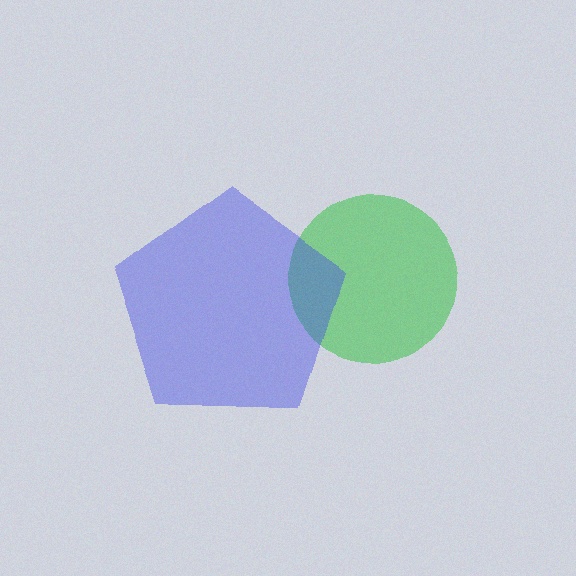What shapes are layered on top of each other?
The layered shapes are: a green circle, a blue pentagon.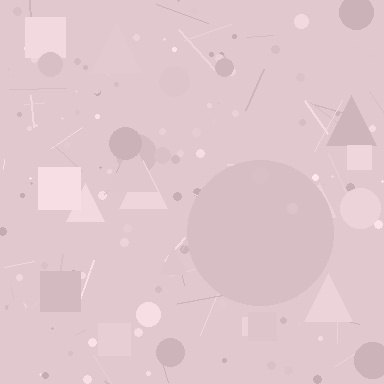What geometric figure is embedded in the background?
A circle is embedded in the background.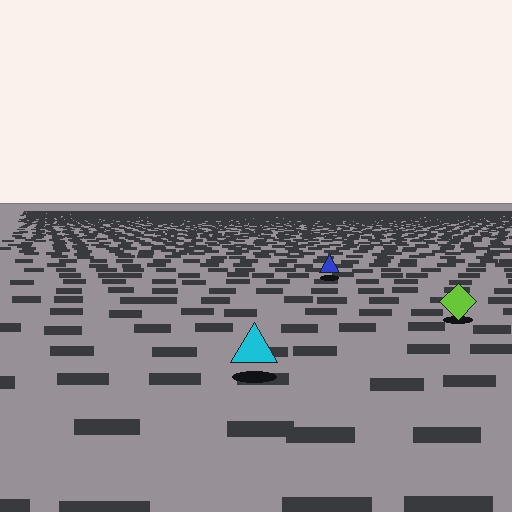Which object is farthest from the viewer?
The blue triangle is farthest from the viewer. It appears smaller and the ground texture around it is denser.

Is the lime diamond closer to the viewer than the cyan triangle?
No. The cyan triangle is closer — you can tell from the texture gradient: the ground texture is coarser near it.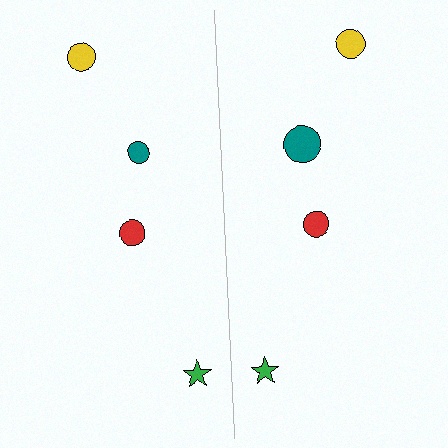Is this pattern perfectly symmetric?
No, the pattern is not perfectly symmetric. The teal circle on the right side has a different size than its mirror counterpart.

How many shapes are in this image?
There are 8 shapes in this image.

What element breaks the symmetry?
The teal circle on the right side has a different size than its mirror counterpart.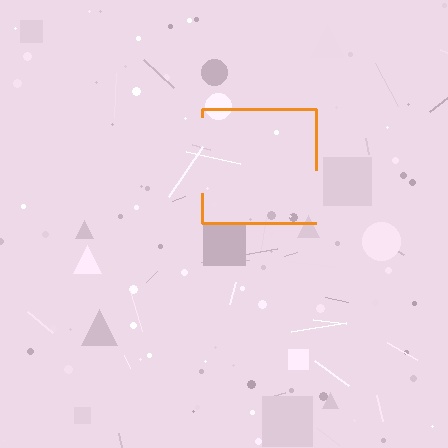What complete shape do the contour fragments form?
The contour fragments form a square.